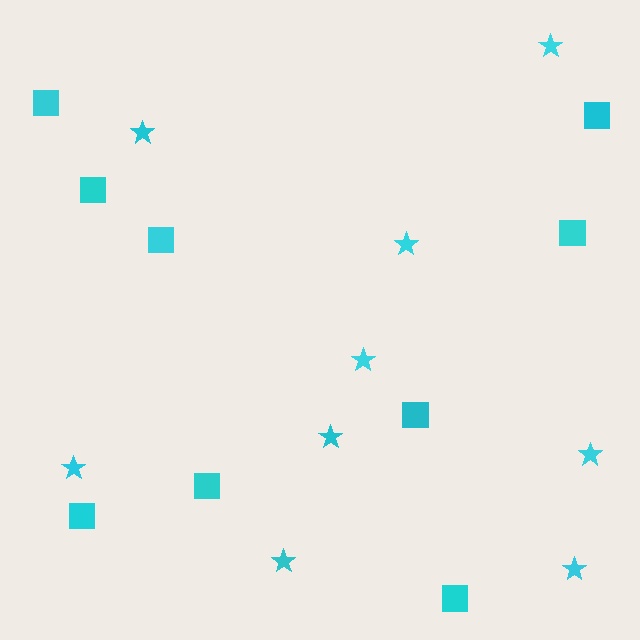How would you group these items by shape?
There are 2 groups: one group of stars (9) and one group of squares (9).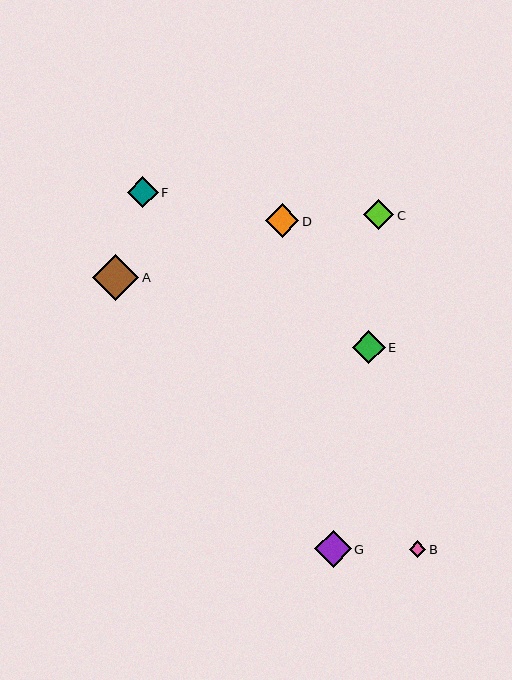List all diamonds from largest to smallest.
From largest to smallest: A, G, D, E, F, C, B.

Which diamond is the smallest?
Diamond B is the smallest with a size of approximately 17 pixels.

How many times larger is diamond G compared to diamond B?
Diamond G is approximately 2.2 times the size of diamond B.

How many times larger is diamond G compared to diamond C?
Diamond G is approximately 1.2 times the size of diamond C.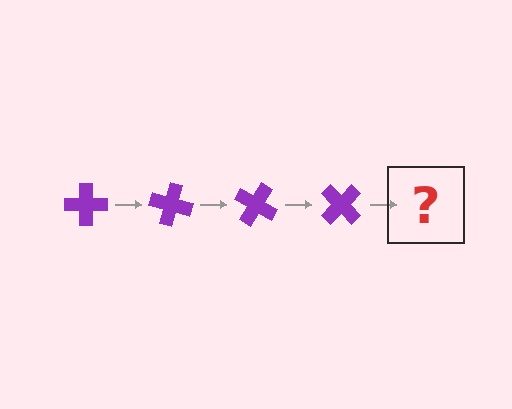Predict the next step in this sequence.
The next step is a purple cross rotated 60 degrees.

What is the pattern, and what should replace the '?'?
The pattern is that the cross rotates 15 degrees each step. The '?' should be a purple cross rotated 60 degrees.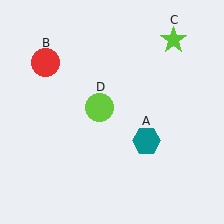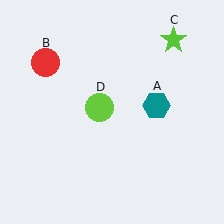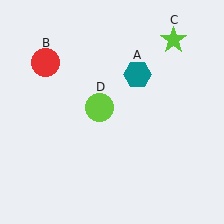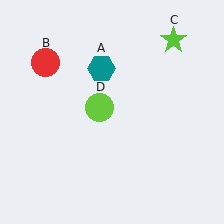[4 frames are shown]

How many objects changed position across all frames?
1 object changed position: teal hexagon (object A).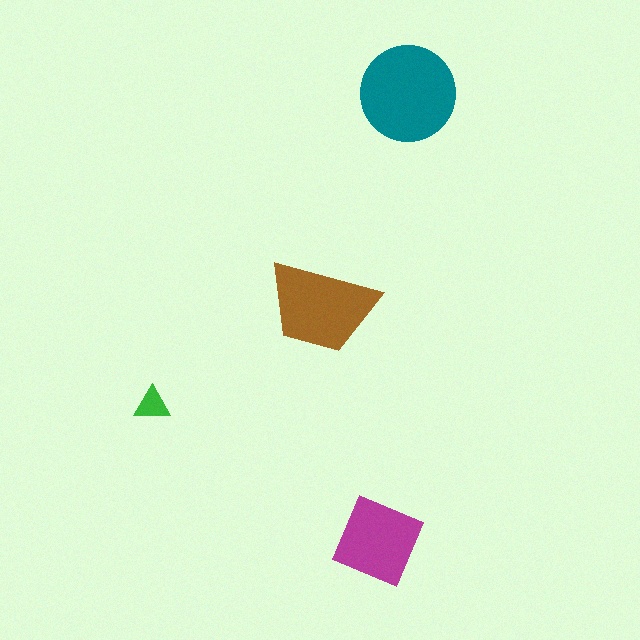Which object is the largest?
The teal circle.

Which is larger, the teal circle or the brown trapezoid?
The teal circle.